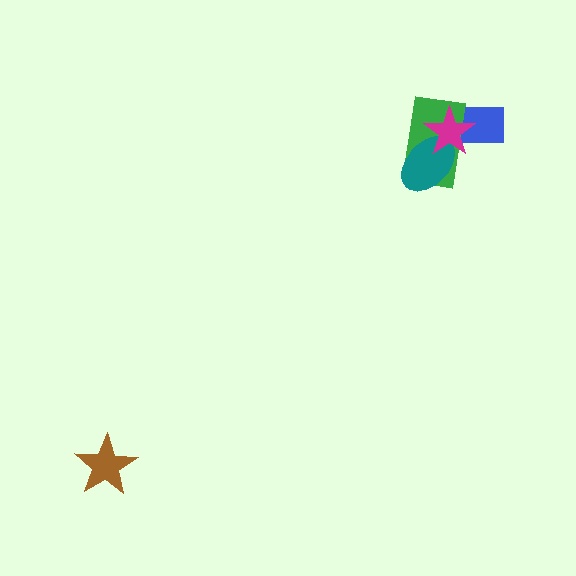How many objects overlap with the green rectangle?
3 objects overlap with the green rectangle.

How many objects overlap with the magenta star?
3 objects overlap with the magenta star.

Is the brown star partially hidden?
No, no other shape covers it.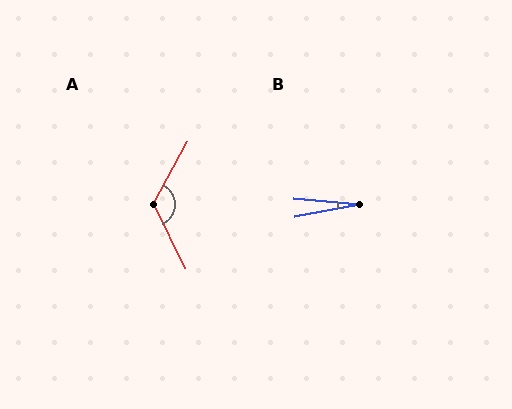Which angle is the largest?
A, at approximately 125 degrees.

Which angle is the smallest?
B, at approximately 16 degrees.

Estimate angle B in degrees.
Approximately 16 degrees.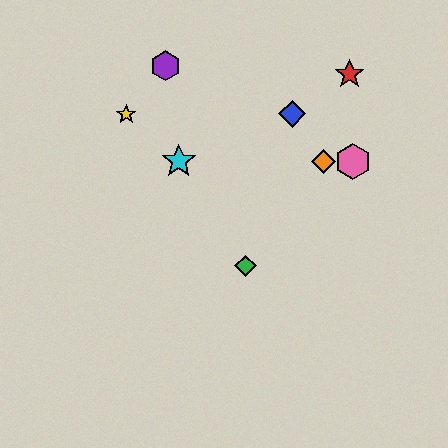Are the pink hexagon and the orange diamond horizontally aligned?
Yes, both are at y≈161.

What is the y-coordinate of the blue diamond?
The blue diamond is at y≈114.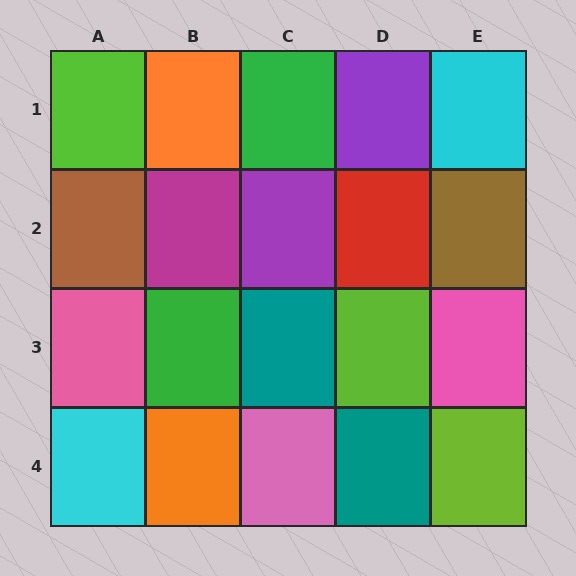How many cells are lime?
3 cells are lime.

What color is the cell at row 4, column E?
Lime.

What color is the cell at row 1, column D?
Purple.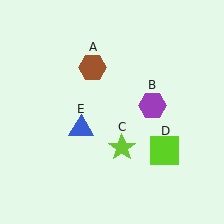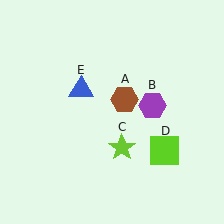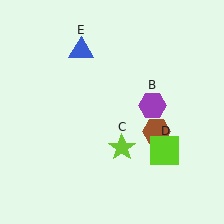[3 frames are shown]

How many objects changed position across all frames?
2 objects changed position: brown hexagon (object A), blue triangle (object E).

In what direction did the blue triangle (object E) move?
The blue triangle (object E) moved up.